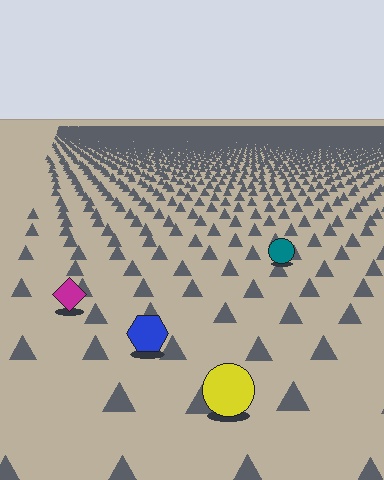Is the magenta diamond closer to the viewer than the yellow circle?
No. The yellow circle is closer — you can tell from the texture gradient: the ground texture is coarser near it.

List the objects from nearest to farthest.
From nearest to farthest: the yellow circle, the blue hexagon, the magenta diamond, the teal circle.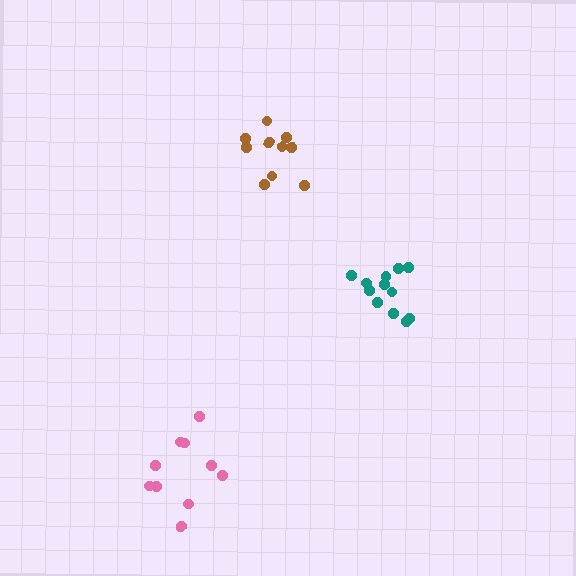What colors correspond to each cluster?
The clusters are colored: pink, brown, teal.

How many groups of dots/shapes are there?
There are 3 groups.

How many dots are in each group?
Group 1: 10 dots, Group 2: 10 dots, Group 3: 12 dots (32 total).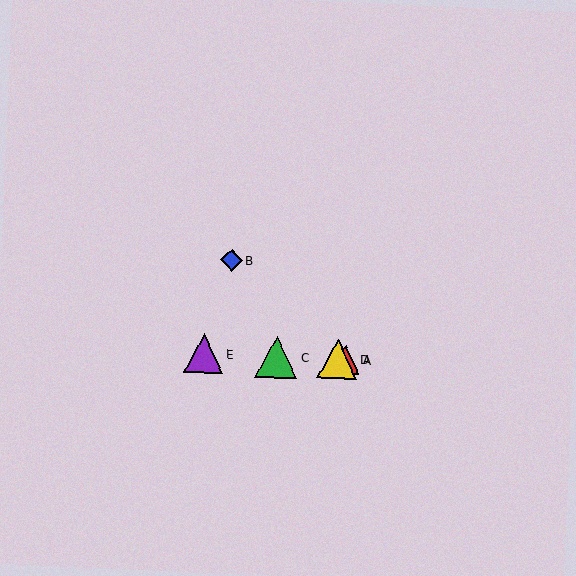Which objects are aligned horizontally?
Objects A, C, D, E are aligned horizontally.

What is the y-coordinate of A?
Object A is at y≈360.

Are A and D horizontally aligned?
Yes, both are at y≈360.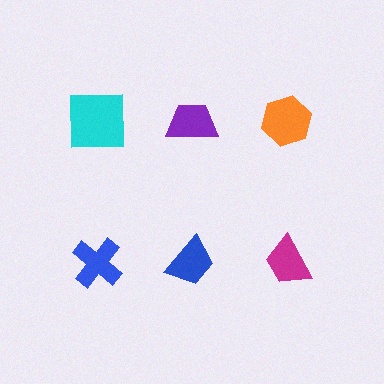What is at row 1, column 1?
A cyan square.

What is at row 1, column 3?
An orange hexagon.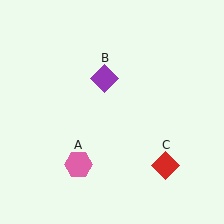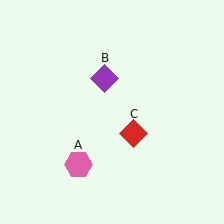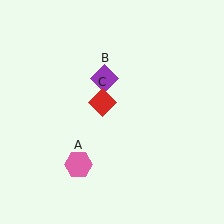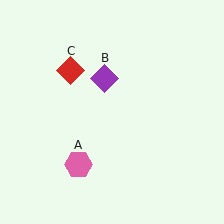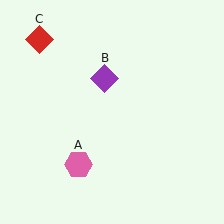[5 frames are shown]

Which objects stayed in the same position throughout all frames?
Pink hexagon (object A) and purple diamond (object B) remained stationary.